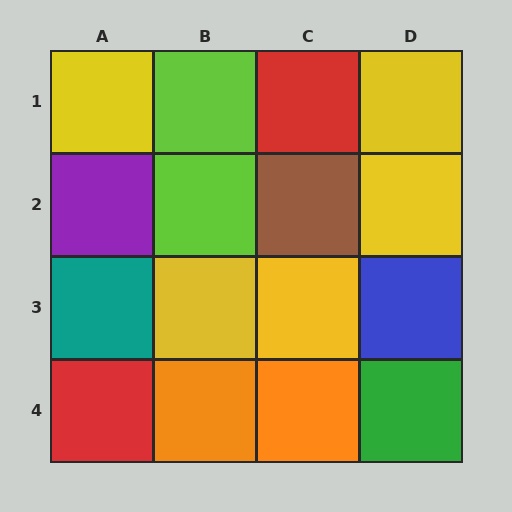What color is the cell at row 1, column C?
Red.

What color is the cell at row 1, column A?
Yellow.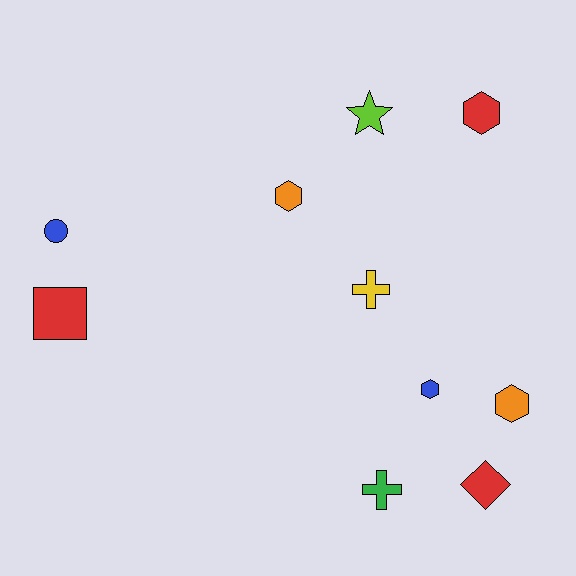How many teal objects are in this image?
There are no teal objects.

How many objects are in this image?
There are 10 objects.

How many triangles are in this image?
There are no triangles.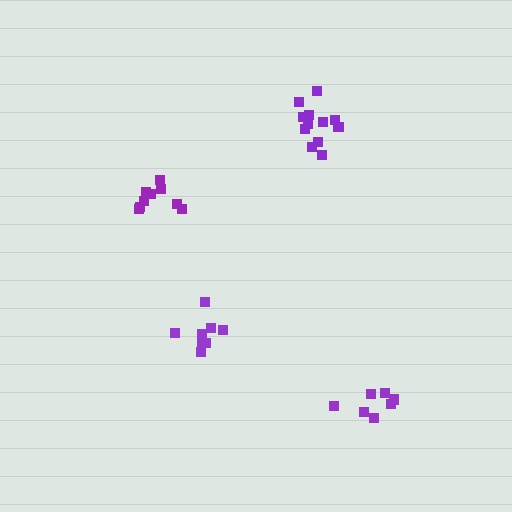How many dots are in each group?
Group 1: 12 dots, Group 2: 7 dots, Group 3: 8 dots, Group 4: 9 dots (36 total).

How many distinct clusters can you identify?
There are 4 distinct clusters.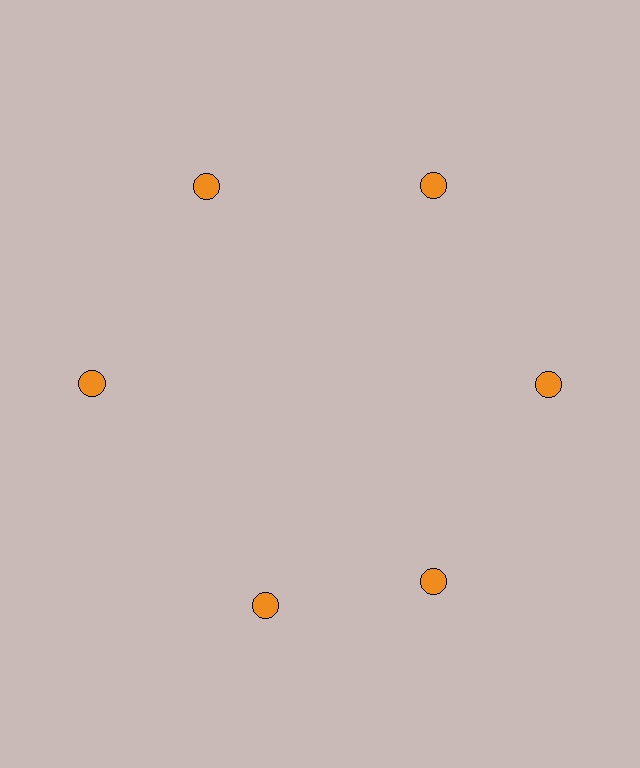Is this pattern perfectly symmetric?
No. The 6 orange circles are arranged in a ring, but one element near the 7 o'clock position is rotated out of alignment along the ring, breaking the 6-fold rotational symmetry.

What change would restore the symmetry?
The symmetry would be restored by rotating it back into even spacing with its neighbors so that all 6 circles sit at equal angles and equal distance from the center.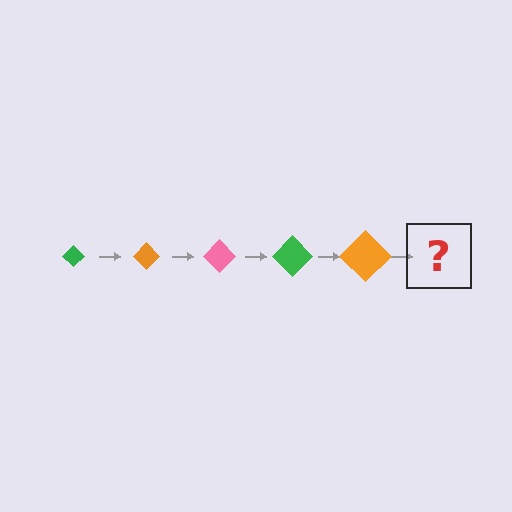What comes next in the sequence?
The next element should be a pink diamond, larger than the previous one.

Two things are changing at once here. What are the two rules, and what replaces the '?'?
The two rules are that the diamond grows larger each step and the color cycles through green, orange, and pink. The '?' should be a pink diamond, larger than the previous one.